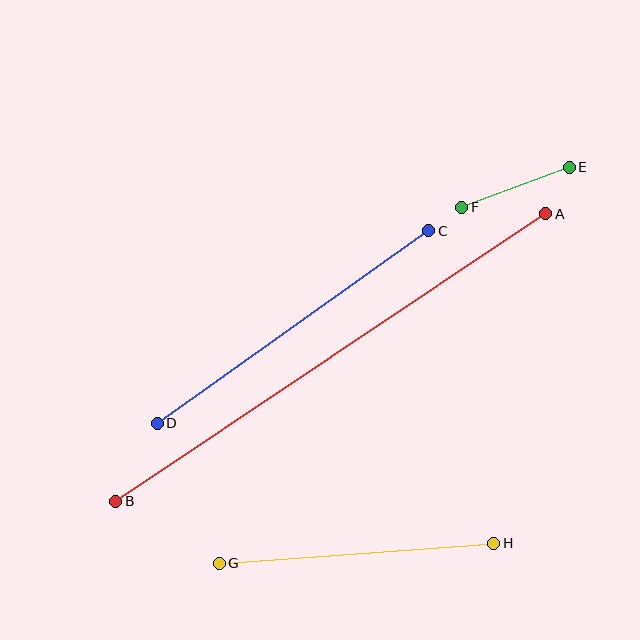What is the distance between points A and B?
The distance is approximately 517 pixels.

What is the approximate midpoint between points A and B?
The midpoint is at approximately (331, 358) pixels.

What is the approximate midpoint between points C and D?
The midpoint is at approximately (293, 327) pixels.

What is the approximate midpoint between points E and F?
The midpoint is at approximately (516, 187) pixels.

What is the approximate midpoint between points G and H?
The midpoint is at approximately (357, 553) pixels.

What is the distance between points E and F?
The distance is approximately 114 pixels.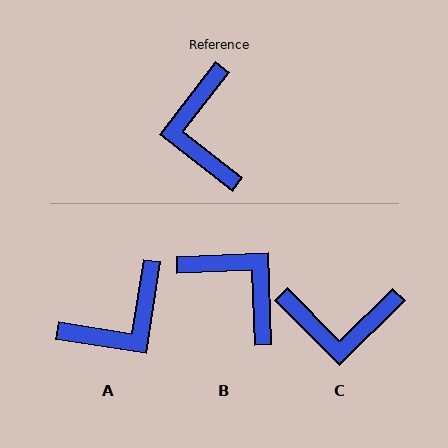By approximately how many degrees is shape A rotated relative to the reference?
Approximately 119 degrees counter-clockwise.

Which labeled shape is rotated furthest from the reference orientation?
B, about 140 degrees away.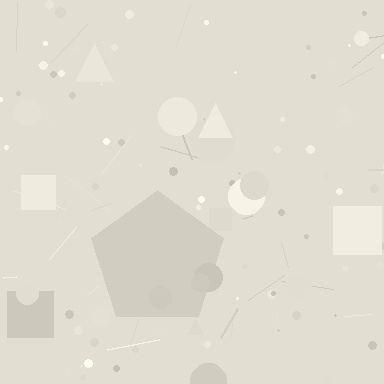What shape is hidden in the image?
A pentagon is hidden in the image.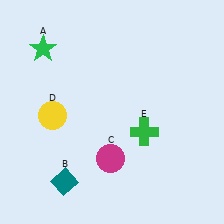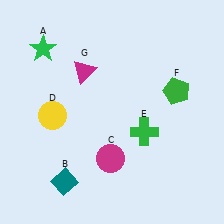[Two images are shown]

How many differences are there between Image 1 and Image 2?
There are 2 differences between the two images.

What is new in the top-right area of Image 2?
A green pentagon (F) was added in the top-right area of Image 2.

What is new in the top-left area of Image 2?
A magenta triangle (G) was added in the top-left area of Image 2.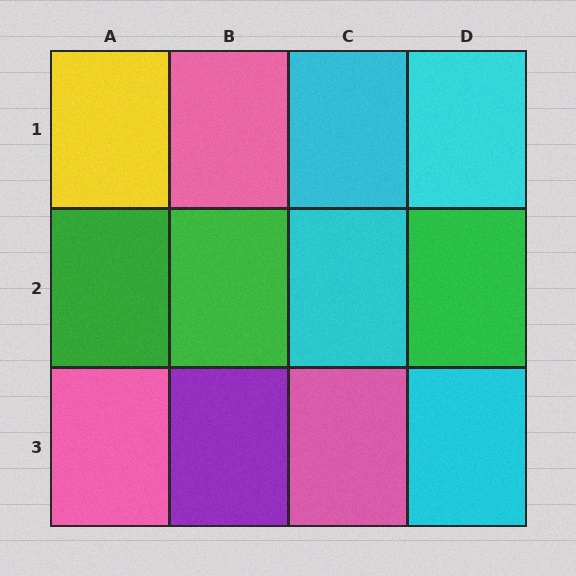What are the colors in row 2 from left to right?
Green, green, cyan, green.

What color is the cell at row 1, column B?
Pink.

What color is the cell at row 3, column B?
Purple.